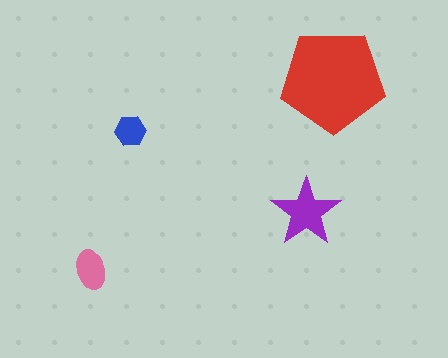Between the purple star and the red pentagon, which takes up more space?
The red pentagon.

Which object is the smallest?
The blue hexagon.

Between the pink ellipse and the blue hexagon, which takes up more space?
The pink ellipse.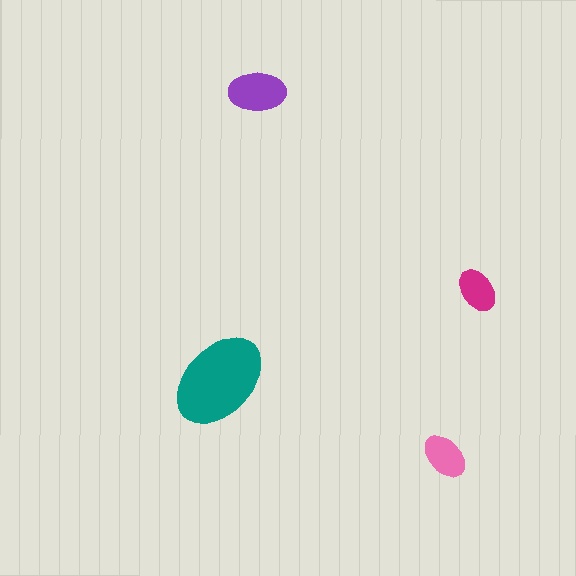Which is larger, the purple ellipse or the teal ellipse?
The teal one.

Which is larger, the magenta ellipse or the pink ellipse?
The pink one.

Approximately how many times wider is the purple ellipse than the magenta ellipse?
About 1.5 times wider.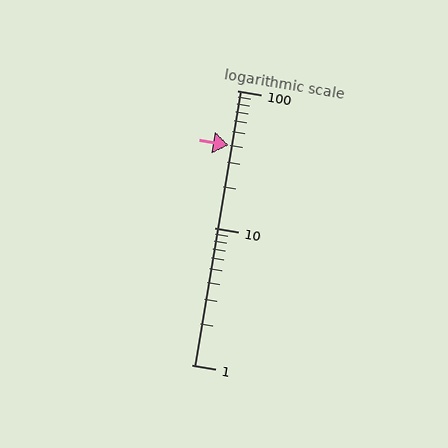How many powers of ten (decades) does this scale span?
The scale spans 2 decades, from 1 to 100.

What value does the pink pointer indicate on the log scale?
The pointer indicates approximately 40.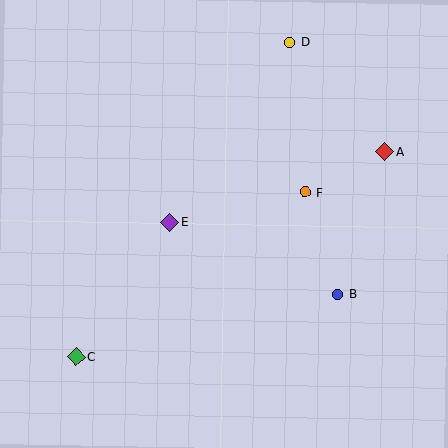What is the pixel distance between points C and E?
The distance between C and E is 164 pixels.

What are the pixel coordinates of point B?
Point B is at (338, 294).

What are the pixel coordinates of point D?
Point D is at (290, 42).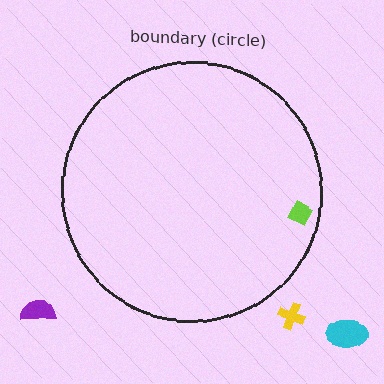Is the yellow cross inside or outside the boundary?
Outside.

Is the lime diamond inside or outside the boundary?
Inside.